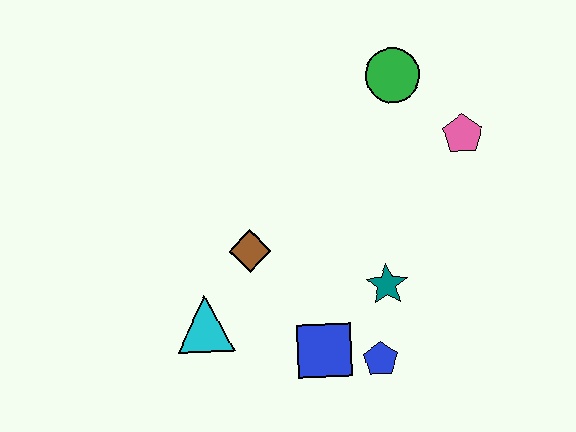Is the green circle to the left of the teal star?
No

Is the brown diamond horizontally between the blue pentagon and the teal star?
No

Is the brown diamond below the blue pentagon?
No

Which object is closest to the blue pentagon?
The blue square is closest to the blue pentagon.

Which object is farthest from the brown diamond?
The pink pentagon is farthest from the brown diamond.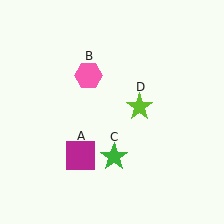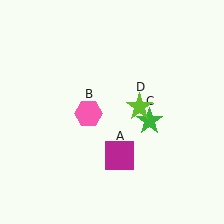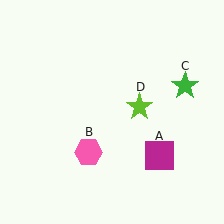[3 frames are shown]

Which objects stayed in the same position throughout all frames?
Lime star (object D) remained stationary.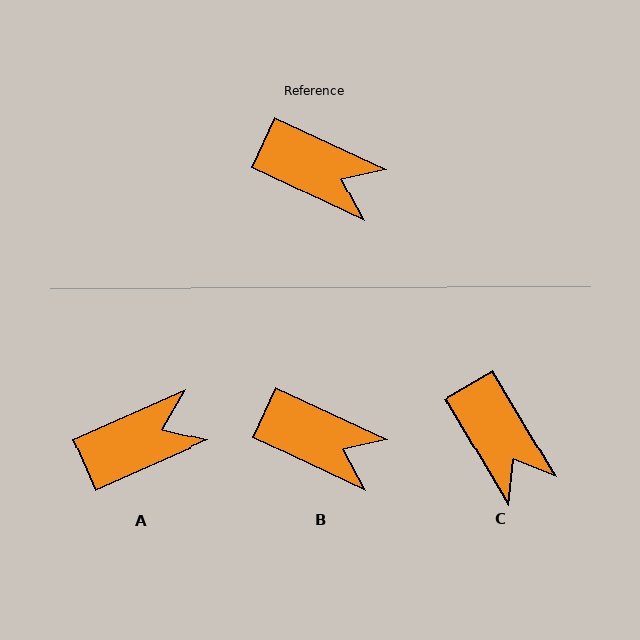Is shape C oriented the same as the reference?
No, it is off by about 35 degrees.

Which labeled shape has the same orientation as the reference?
B.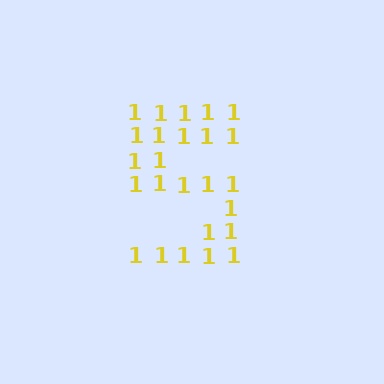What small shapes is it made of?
It is made of small digit 1's.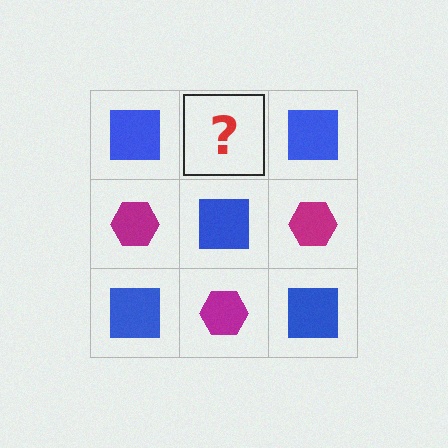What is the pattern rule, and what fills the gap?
The rule is that it alternates blue square and magenta hexagon in a checkerboard pattern. The gap should be filled with a magenta hexagon.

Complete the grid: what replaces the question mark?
The question mark should be replaced with a magenta hexagon.